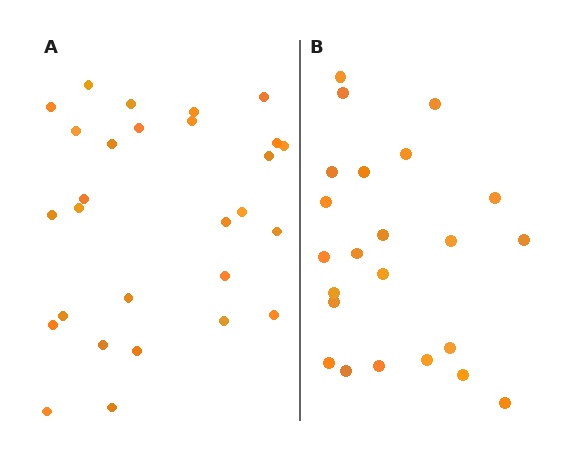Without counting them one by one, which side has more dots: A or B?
Region A (the left region) has more dots.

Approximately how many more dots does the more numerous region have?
Region A has about 5 more dots than region B.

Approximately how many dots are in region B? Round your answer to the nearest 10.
About 20 dots. (The exact count is 23, which rounds to 20.)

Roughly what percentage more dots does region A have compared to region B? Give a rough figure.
About 20% more.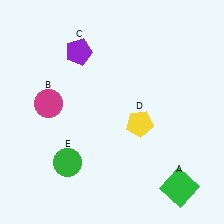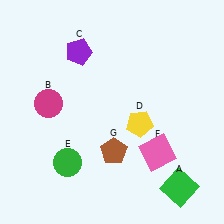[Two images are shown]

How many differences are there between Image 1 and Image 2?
There are 2 differences between the two images.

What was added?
A pink square (F), a brown pentagon (G) were added in Image 2.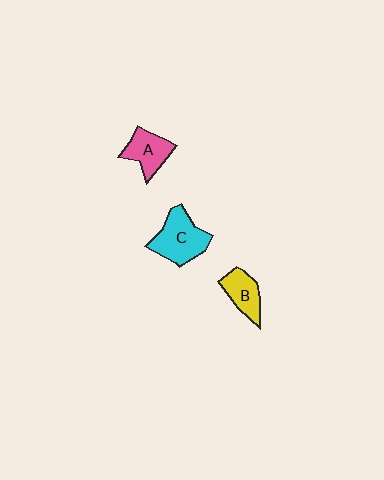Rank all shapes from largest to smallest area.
From largest to smallest: C (cyan), A (pink), B (yellow).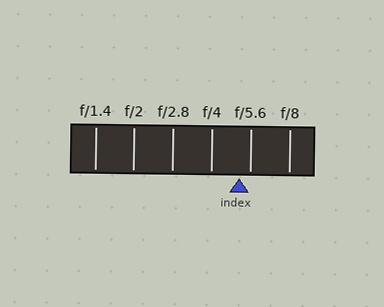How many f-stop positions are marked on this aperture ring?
There are 6 f-stop positions marked.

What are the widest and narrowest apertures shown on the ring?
The widest aperture shown is f/1.4 and the narrowest is f/8.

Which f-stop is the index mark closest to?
The index mark is closest to f/5.6.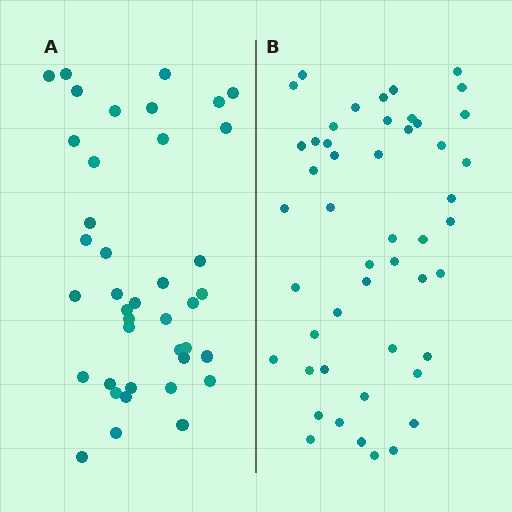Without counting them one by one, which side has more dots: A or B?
Region B (the right region) has more dots.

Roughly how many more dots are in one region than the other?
Region B has roughly 8 or so more dots than region A.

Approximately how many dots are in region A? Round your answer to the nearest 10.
About 40 dots.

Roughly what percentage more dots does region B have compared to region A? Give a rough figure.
About 20% more.